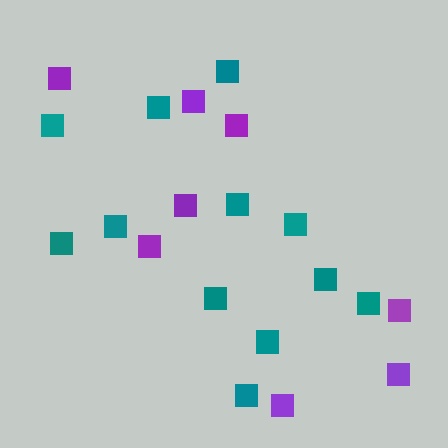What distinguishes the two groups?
There are 2 groups: one group of teal squares (12) and one group of purple squares (8).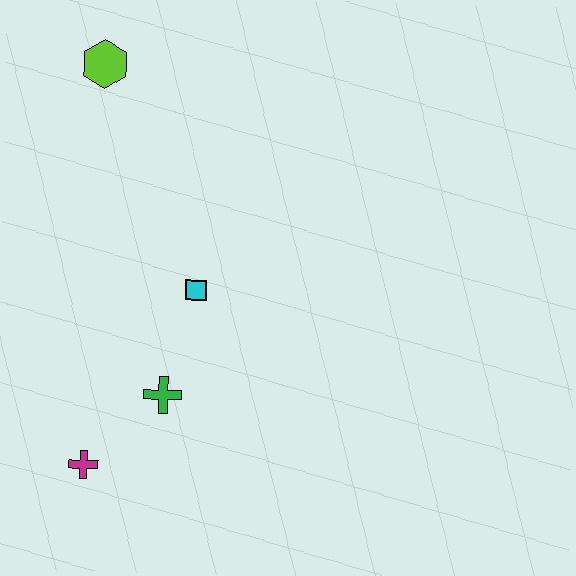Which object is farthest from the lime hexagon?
The magenta cross is farthest from the lime hexagon.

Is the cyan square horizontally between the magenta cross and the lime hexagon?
No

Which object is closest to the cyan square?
The green cross is closest to the cyan square.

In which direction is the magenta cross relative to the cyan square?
The magenta cross is below the cyan square.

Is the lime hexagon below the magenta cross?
No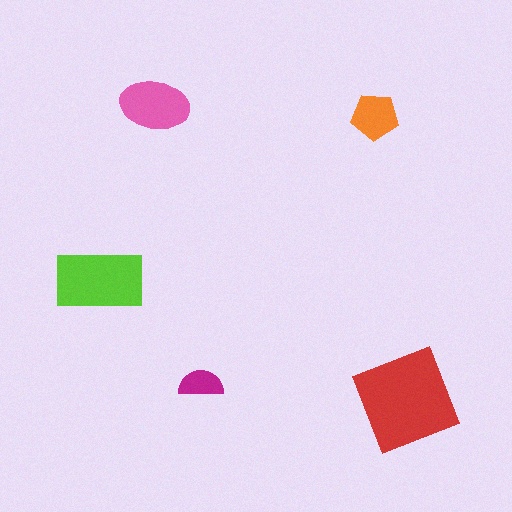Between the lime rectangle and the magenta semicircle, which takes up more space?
The lime rectangle.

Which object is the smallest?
The magenta semicircle.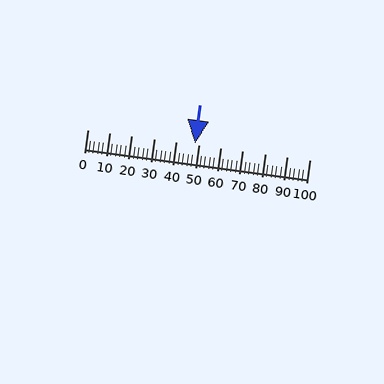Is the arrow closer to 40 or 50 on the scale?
The arrow is closer to 50.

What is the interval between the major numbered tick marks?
The major tick marks are spaced 10 units apart.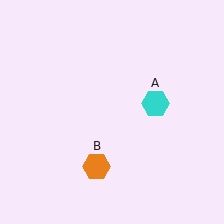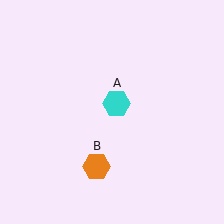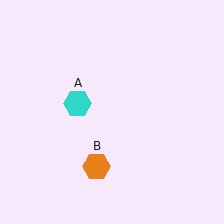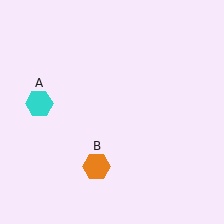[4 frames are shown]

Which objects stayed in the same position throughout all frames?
Orange hexagon (object B) remained stationary.